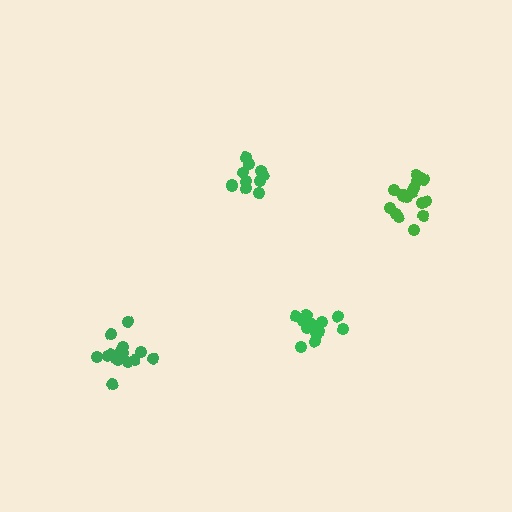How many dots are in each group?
Group 1: 15 dots, Group 2: 11 dots, Group 3: 17 dots, Group 4: 17 dots (60 total).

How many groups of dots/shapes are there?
There are 4 groups.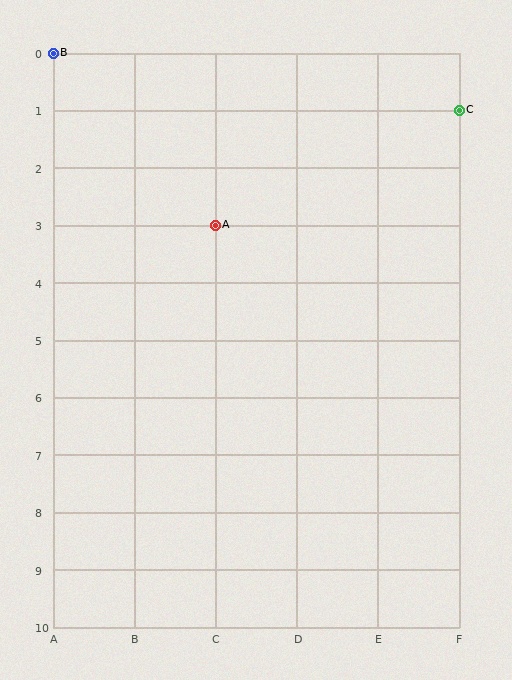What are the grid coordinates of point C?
Point C is at grid coordinates (F, 1).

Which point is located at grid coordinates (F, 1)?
Point C is at (F, 1).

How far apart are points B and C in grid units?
Points B and C are 5 columns and 1 row apart (about 5.1 grid units diagonally).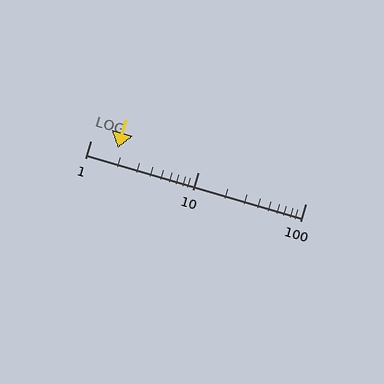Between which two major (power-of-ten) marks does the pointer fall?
The pointer is between 1 and 10.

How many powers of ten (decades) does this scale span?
The scale spans 2 decades, from 1 to 100.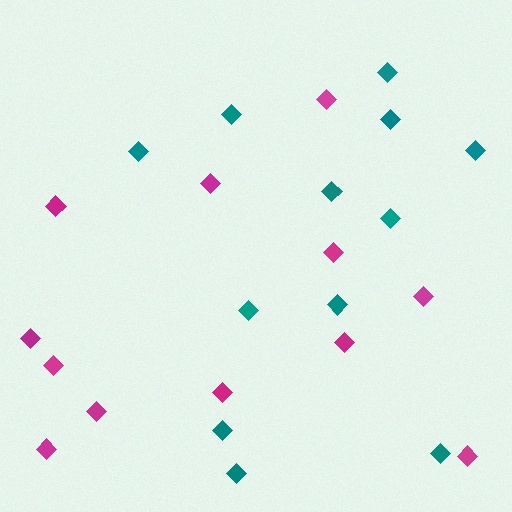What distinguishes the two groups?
There are 2 groups: one group of teal diamonds (12) and one group of magenta diamonds (12).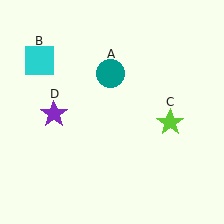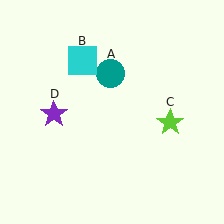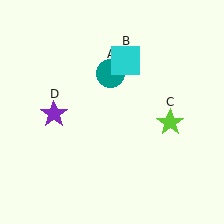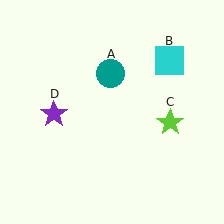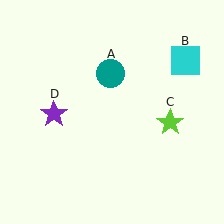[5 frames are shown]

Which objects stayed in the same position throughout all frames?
Teal circle (object A) and lime star (object C) and purple star (object D) remained stationary.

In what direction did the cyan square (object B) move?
The cyan square (object B) moved right.